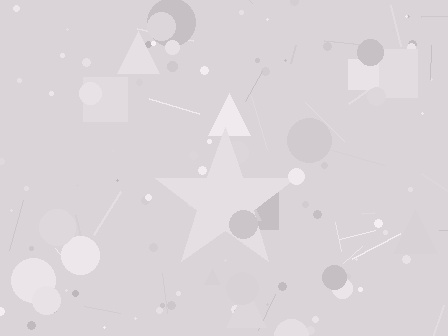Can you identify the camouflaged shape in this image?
The camouflaged shape is a star.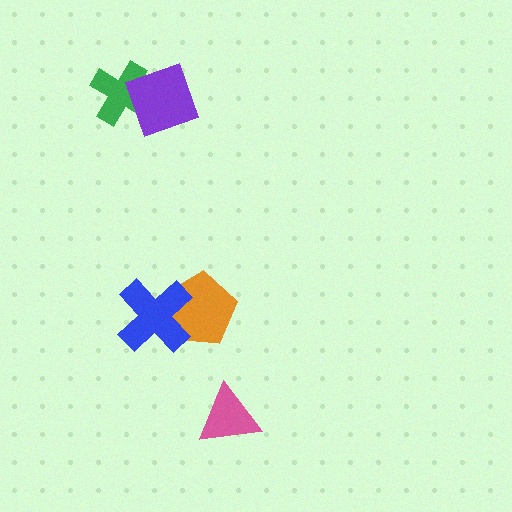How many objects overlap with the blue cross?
1 object overlaps with the blue cross.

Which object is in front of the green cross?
The purple diamond is in front of the green cross.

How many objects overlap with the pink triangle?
0 objects overlap with the pink triangle.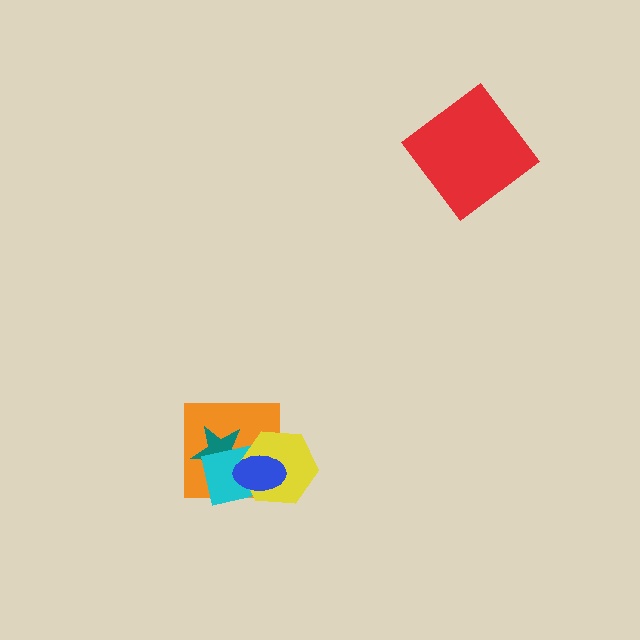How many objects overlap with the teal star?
4 objects overlap with the teal star.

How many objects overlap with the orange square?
4 objects overlap with the orange square.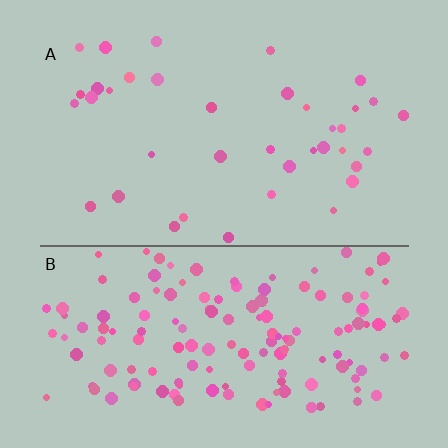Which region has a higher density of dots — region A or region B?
B (the bottom).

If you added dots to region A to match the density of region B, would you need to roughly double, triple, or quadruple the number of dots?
Approximately quadruple.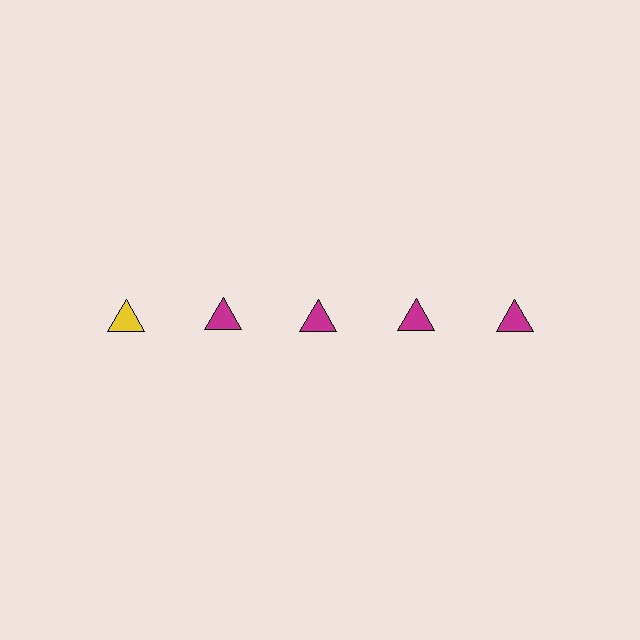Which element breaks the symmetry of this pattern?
The yellow triangle in the top row, leftmost column breaks the symmetry. All other shapes are magenta triangles.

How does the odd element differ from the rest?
It has a different color: yellow instead of magenta.